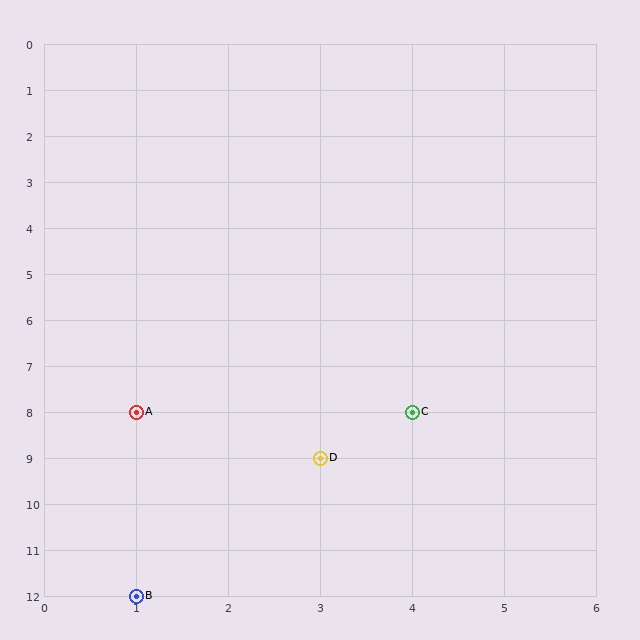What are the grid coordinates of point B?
Point B is at grid coordinates (1, 12).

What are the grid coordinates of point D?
Point D is at grid coordinates (3, 9).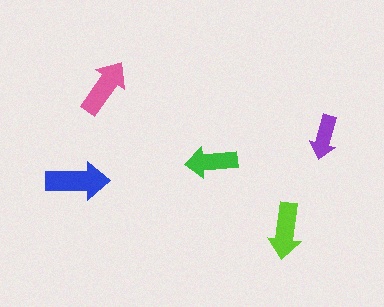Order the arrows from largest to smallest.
the blue one, the pink one, the lime one, the green one, the purple one.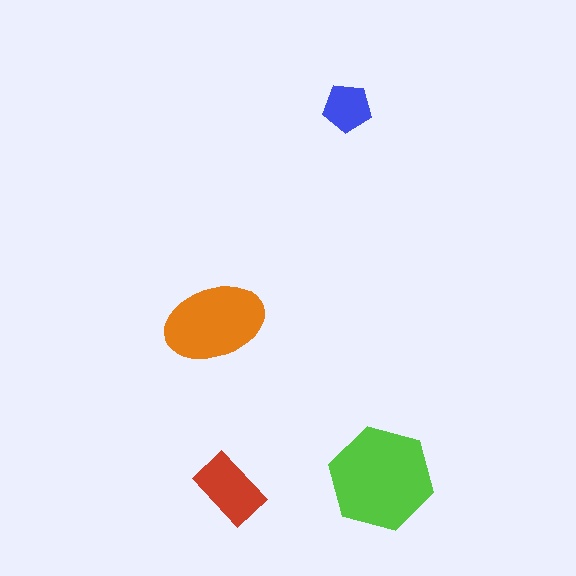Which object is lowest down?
The red rectangle is bottommost.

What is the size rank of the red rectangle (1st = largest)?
3rd.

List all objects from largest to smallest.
The lime hexagon, the orange ellipse, the red rectangle, the blue pentagon.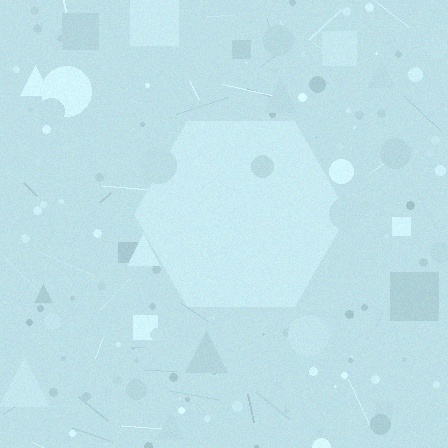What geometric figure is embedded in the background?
A hexagon is embedded in the background.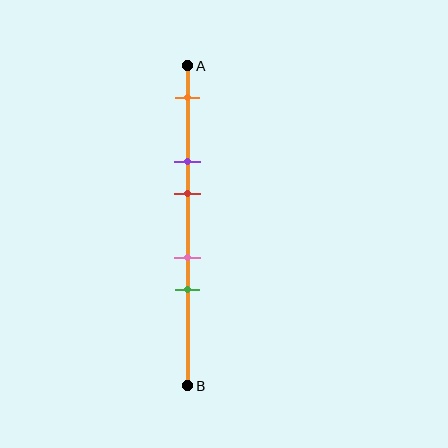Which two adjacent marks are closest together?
The pink and green marks are the closest adjacent pair.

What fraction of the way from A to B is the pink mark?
The pink mark is approximately 60% (0.6) of the way from A to B.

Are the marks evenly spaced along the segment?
No, the marks are not evenly spaced.